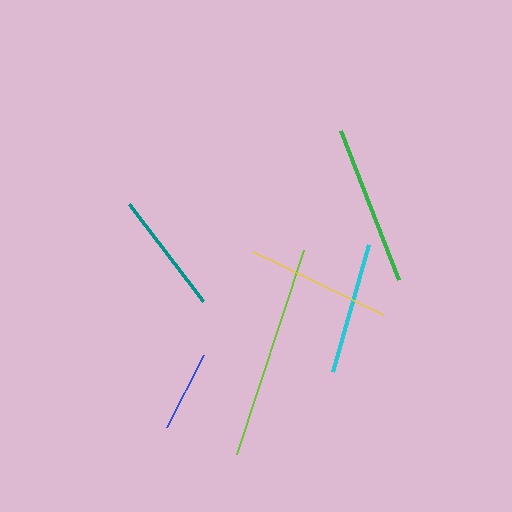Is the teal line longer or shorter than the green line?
The green line is longer than the teal line.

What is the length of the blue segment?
The blue segment is approximately 81 pixels long.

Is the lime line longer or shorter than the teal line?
The lime line is longer than the teal line.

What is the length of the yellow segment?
The yellow segment is approximately 145 pixels long.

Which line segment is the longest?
The lime line is the longest at approximately 215 pixels.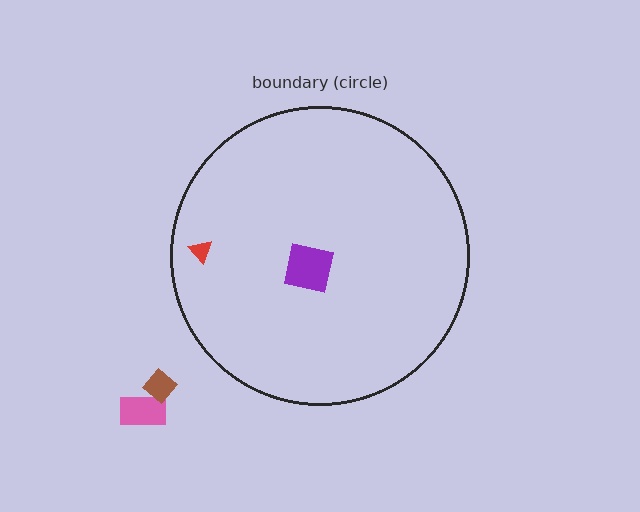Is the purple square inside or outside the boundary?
Inside.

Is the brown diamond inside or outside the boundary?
Outside.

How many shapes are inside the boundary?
2 inside, 2 outside.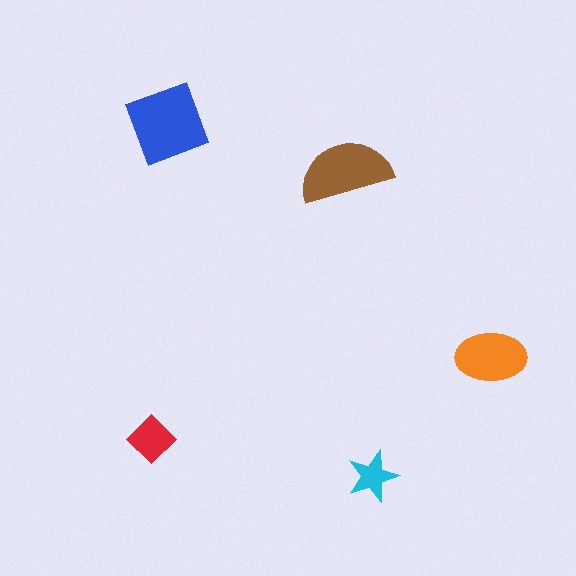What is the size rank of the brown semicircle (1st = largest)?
2nd.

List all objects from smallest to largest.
The cyan star, the red diamond, the orange ellipse, the brown semicircle, the blue square.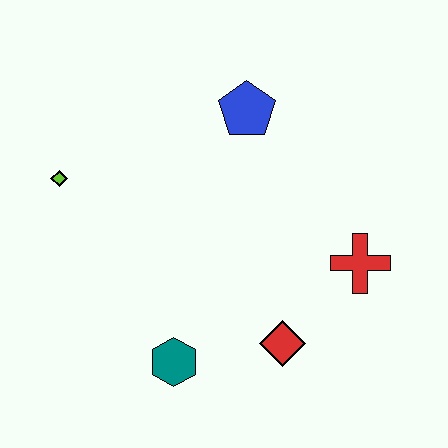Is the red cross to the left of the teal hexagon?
No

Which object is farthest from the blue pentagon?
The teal hexagon is farthest from the blue pentagon.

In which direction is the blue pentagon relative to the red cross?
The blue pentagon is above the red cross.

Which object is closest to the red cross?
The red diamond is closest to the red cross.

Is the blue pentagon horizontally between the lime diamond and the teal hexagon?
No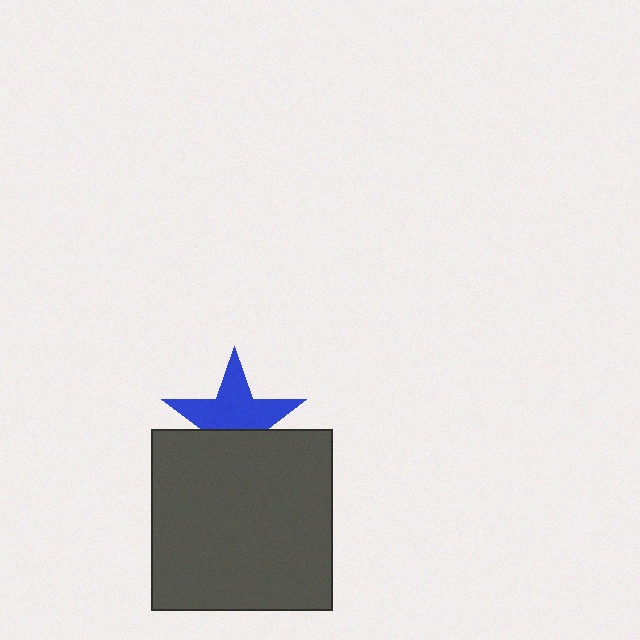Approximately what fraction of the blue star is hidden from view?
Roughly 39% of the blue star is hidden behind the dark gray square.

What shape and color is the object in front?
The object in front is a dark gray square.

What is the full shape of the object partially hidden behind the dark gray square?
The partially hidden object is a blue star.